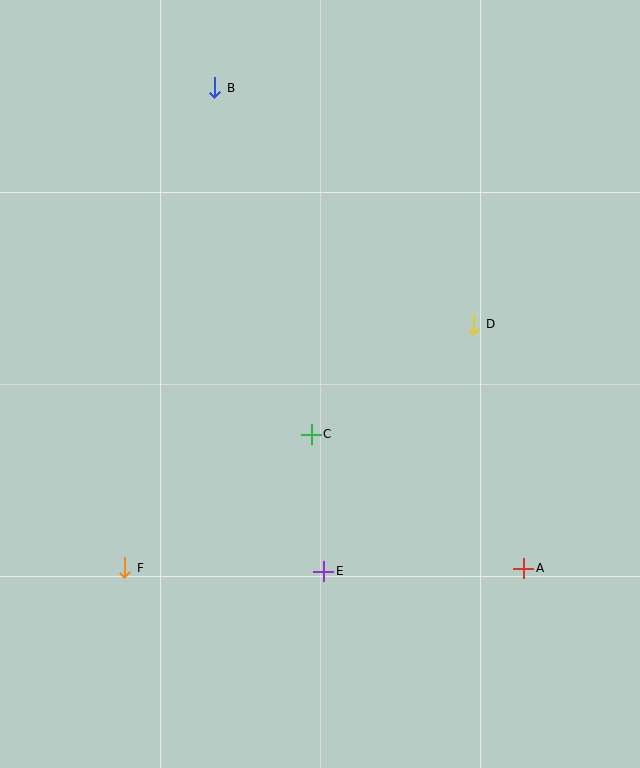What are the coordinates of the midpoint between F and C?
The midpoint between F and C is at (218, 501).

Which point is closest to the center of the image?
Point C at (311, 434) is closest to the center.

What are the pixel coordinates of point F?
Point F is at (125, 568).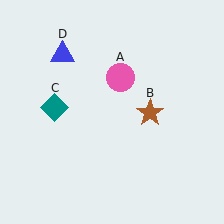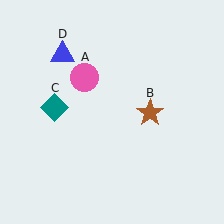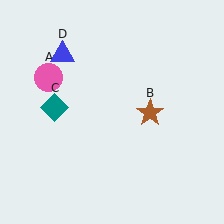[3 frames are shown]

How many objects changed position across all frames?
1 object changed position: pink circle (object A).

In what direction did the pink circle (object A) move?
The pink circle (object A) moved left.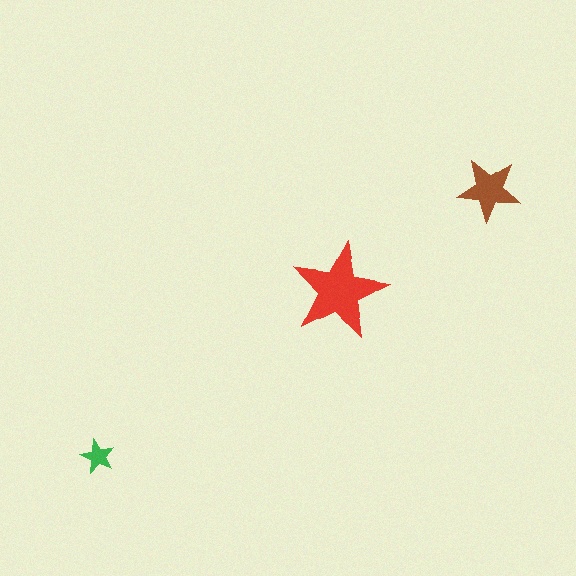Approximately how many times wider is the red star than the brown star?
About 1.5 times wider.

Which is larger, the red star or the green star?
The red one.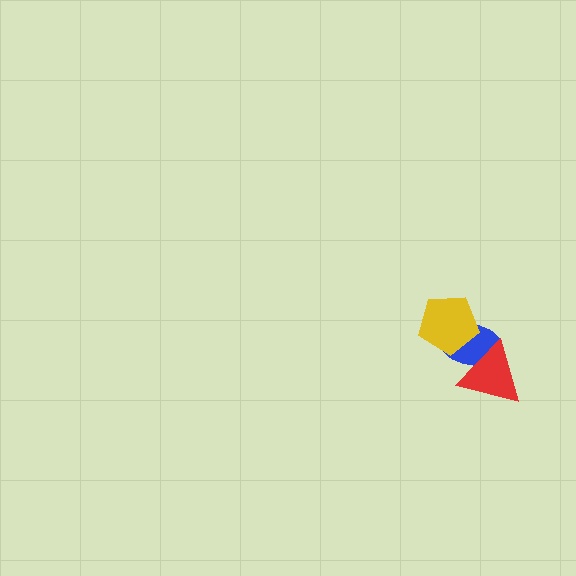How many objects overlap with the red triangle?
1 object overlaps with the red triangle.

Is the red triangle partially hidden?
No, no other shape covers it.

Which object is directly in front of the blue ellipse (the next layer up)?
The red triangle is directly in front of the blue ellipse.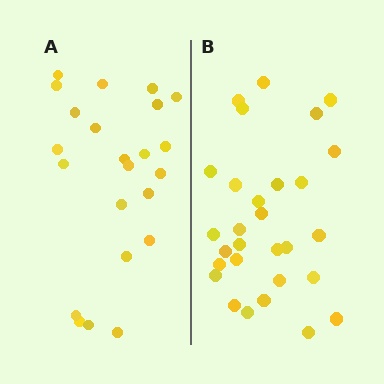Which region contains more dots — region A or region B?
Region B (the right region) has more dots.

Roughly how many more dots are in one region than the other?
Region B has about 6 more dots than region A.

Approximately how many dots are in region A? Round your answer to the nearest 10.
About 20 dots. (The exact count is 23, which rounds to 20.)